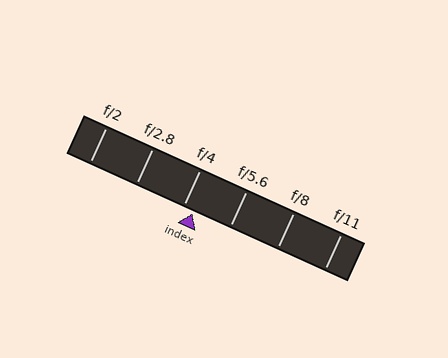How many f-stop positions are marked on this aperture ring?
There are 6 f-stop positions marked.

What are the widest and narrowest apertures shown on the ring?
The widest aperture shown is f/2 and the narrowest is f/11.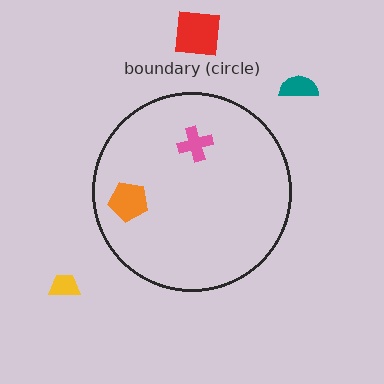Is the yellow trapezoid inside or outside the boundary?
Outside.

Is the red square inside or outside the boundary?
Outside.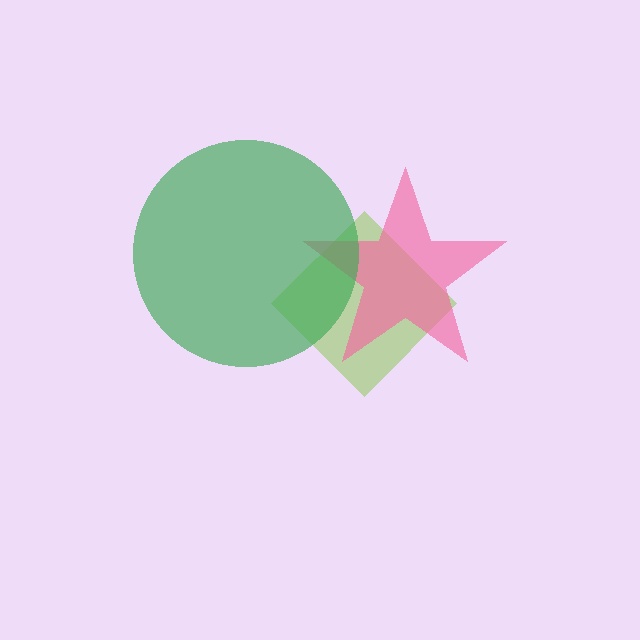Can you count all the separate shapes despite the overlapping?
Yes, there are 3 separate shapes.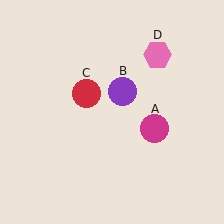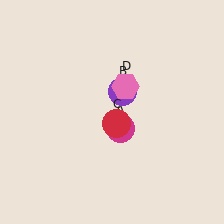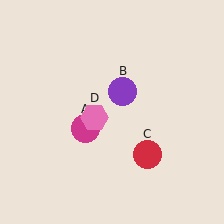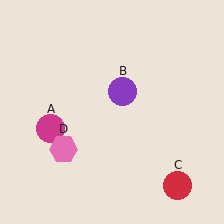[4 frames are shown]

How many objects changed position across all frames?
3 objects changed position: magenta circle (object A), red circle (object C), pink hexagon (object D).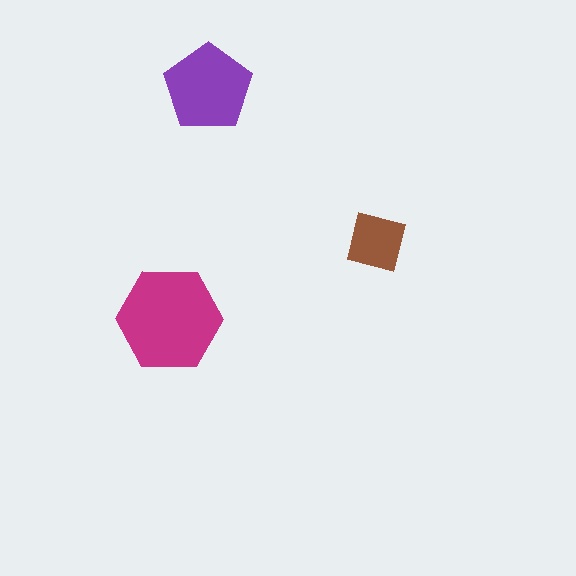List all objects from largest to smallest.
The magenta hexagon, the purple pentagon, the brown square.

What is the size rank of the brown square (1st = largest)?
3rd.